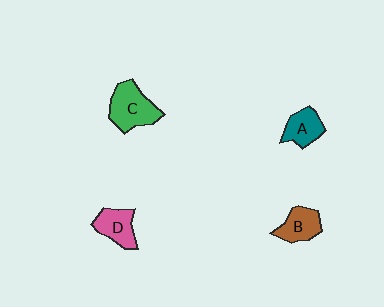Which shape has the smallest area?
Shape A (teal).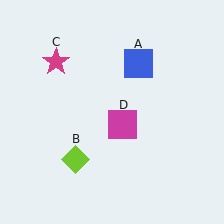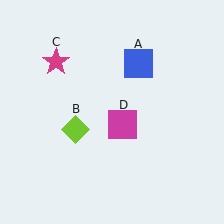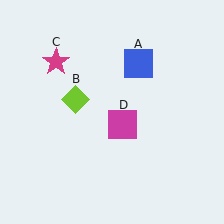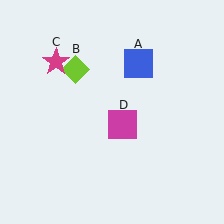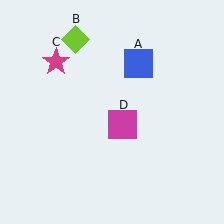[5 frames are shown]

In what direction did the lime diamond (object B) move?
The lime diamond (object B) moved up.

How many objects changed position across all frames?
1 object changed position: lime diamond (object B).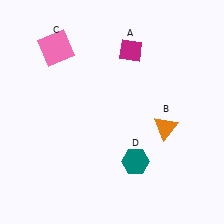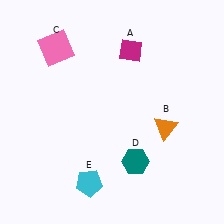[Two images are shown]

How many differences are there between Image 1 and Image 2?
There is 1 difference between the two images.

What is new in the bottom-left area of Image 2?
A cyan pentagon (E) was added in the bottom-left area of Image 2.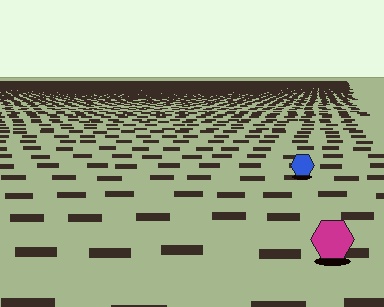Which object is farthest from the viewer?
The blue hexagon is farthest from the viewer. It appears smaller and the ground texture around it is denser.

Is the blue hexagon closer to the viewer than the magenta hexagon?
No. The magenta hexagon is closer — you can tell from the texture gradient: the ground texture is coarser near it.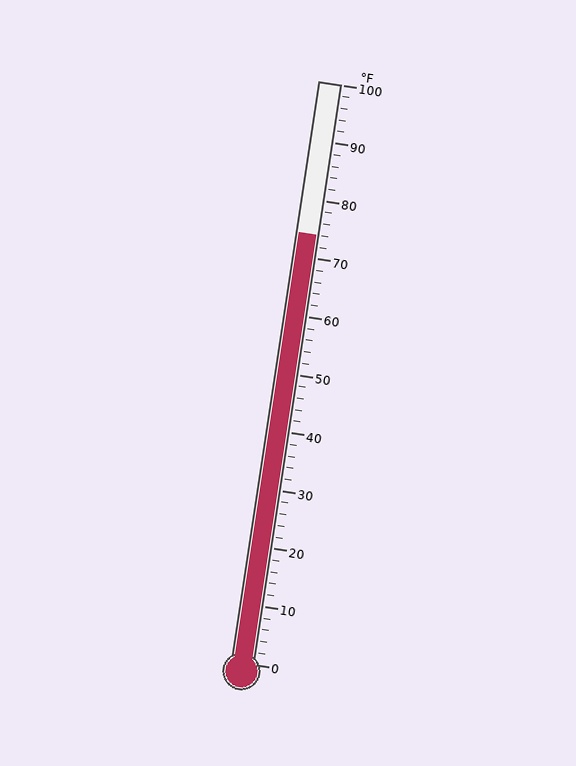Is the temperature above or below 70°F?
The temperature is above 70°F.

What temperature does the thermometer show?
The thermometer shows approximately 74°F.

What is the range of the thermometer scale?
The thermometer scale ranges from 0°F to 100°F.